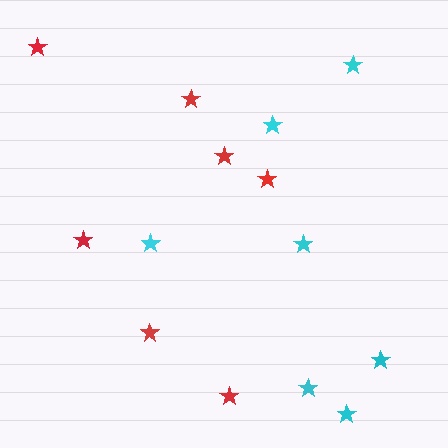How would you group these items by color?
There are 2 groups: one group of cyan stars (7) and one group of red stars (7).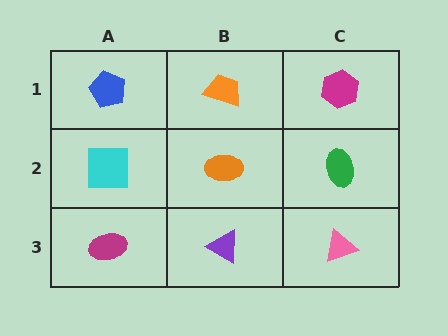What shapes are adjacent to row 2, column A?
A blue pentagon (row 1, column A), a magenta ellipse (row 3, column A), an orange ellipse (row 2, column B).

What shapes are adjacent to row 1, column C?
A green ellipse (row 2, column C), an orange trapezoid (row 1, column B).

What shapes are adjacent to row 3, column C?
A green ellipse (row 2, column C), a purple triangle (row 3, column B).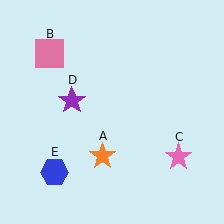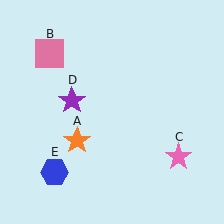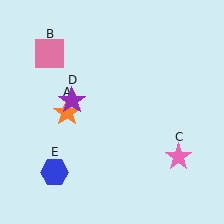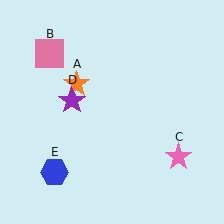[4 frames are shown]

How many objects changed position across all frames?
1 object changed position: orange star (object A).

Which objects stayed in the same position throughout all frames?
Pink square (object B) and pink star (object C) and purple star (object D) and blue hexagon (object E) remained stationary.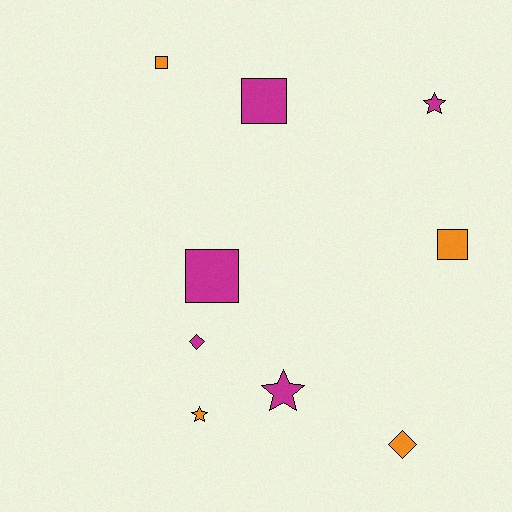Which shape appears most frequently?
Square, with 4 objects.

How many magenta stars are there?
There are 2 magenta stars.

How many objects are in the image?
There are 9 objects.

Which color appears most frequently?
Magenta, with 5 objects.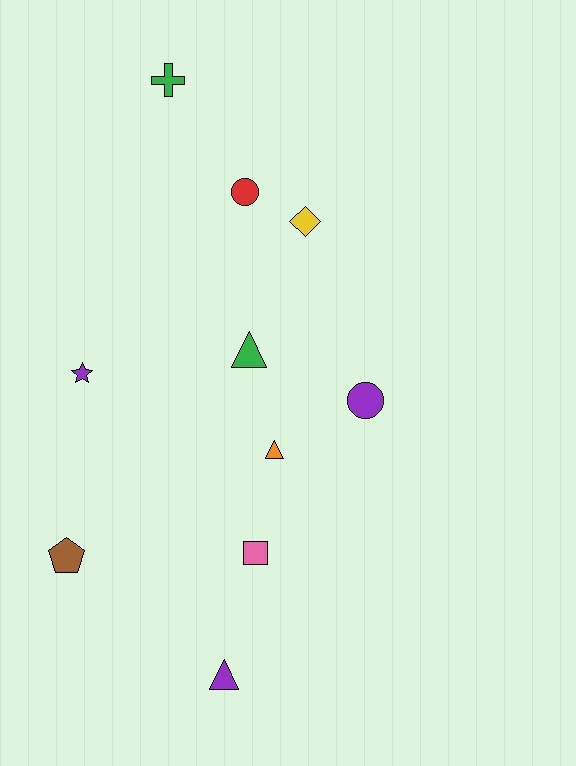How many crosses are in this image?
There is 1 cross.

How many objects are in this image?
There are 10 objects.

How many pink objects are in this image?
There is 1 pink object.